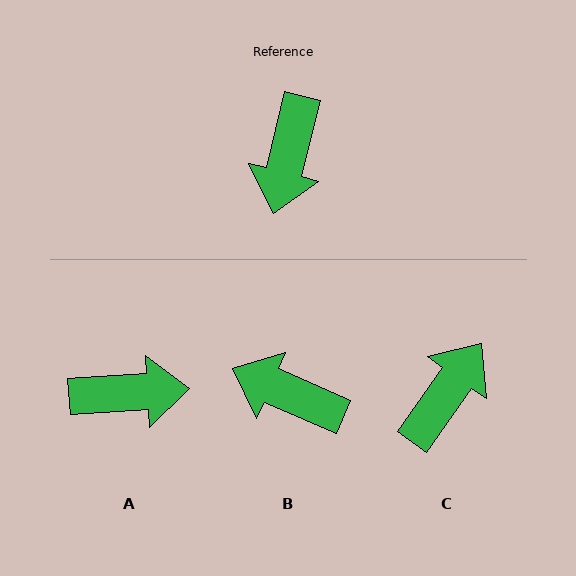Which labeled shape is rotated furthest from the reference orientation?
C, about 159 degrees away.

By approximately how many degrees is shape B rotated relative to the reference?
Approximately 100 degrees clockwise.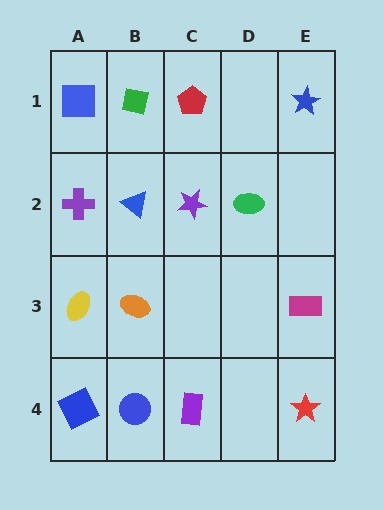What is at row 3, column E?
A magenta rectangle.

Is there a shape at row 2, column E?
No, that cell is empty.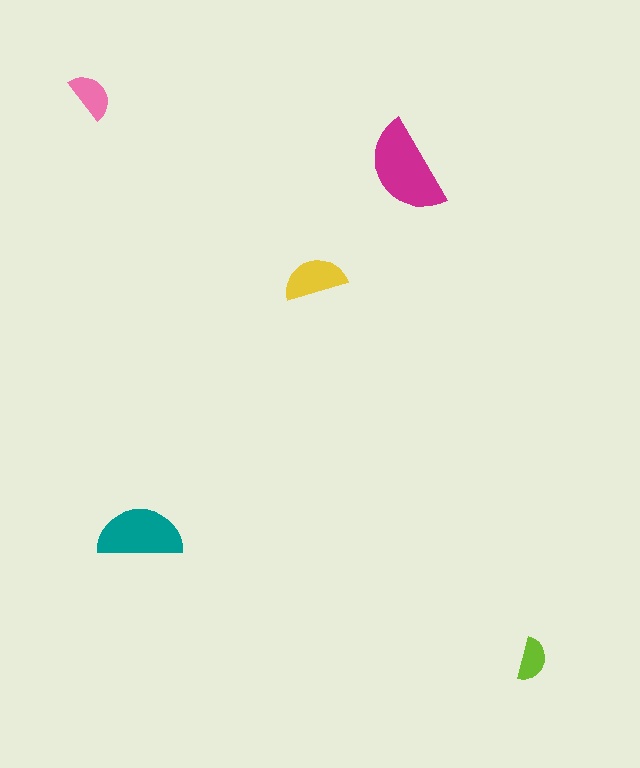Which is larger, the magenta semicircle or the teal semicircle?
The magenta one.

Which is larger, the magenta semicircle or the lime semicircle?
The magenta one.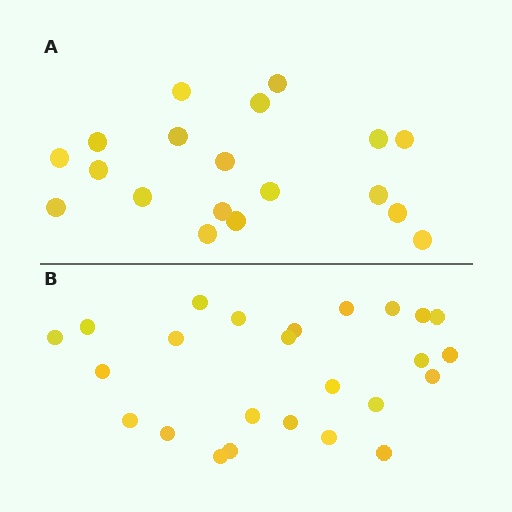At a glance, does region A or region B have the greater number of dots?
Region B (the bottom region) has more dots.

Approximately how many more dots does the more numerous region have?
Region B has about 6 more dots than region A.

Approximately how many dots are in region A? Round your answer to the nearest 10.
About 20 dots. (The exact count is 19, which rounds to 20.)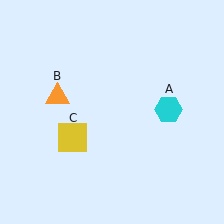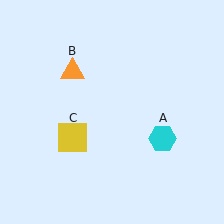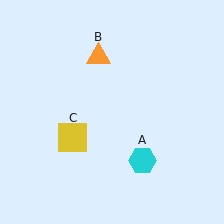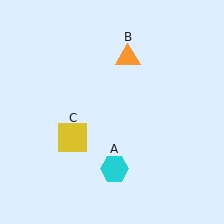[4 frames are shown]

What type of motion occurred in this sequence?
The cyan hexagon (object A), orange triangle (object B) rotated clockwise around the center of the scene.